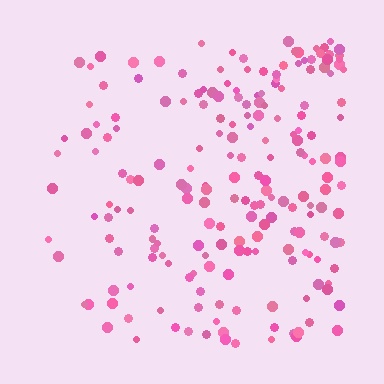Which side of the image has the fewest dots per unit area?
The left.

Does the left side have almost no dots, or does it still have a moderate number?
Still a moderate number, just noticeably fewer than the right.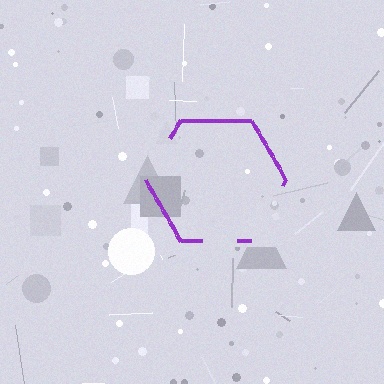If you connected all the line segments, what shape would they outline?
They would outline a hexagon.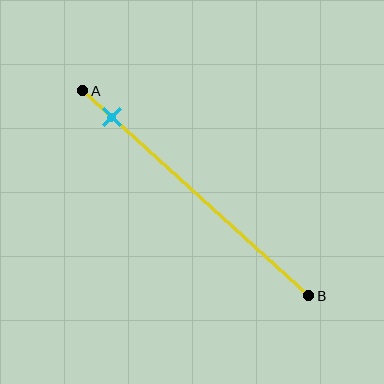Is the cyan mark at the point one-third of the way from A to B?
No, the mark is at about 15% from A, not at the 33% one-third point.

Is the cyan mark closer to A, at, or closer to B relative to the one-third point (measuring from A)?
The cyan mark is closer to point A than the one-third point of segment AB.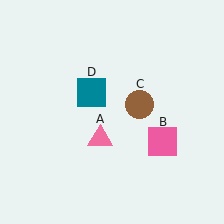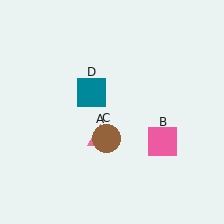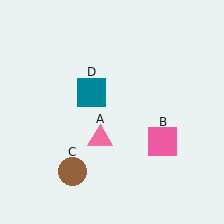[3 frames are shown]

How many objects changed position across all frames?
1 object changed position: brown circle (object C).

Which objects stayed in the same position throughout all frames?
Pink triangle (object A) and pink square (object B) and teal square (object D) remained stationary.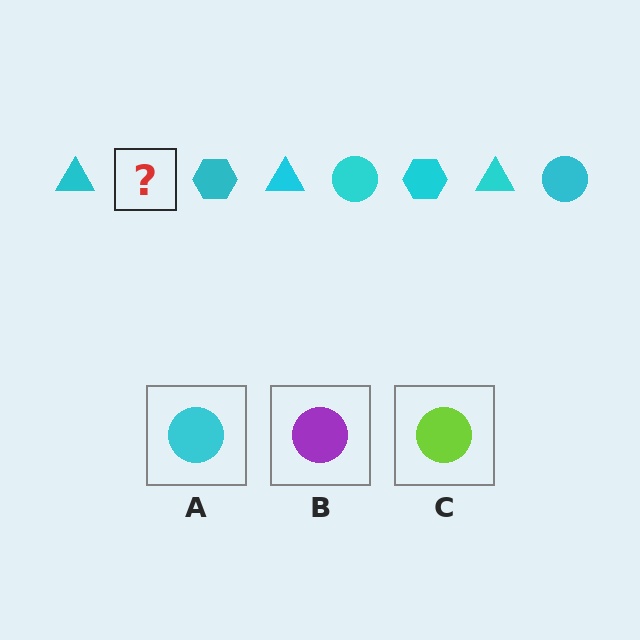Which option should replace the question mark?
Option A.